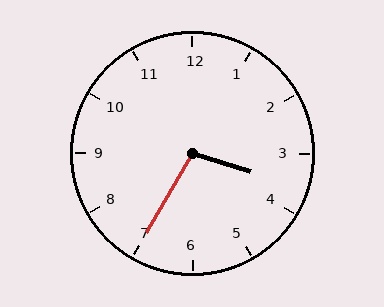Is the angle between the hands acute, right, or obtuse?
It is obtuse.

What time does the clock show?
3:35.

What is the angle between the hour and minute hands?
Approximately 102 degrees.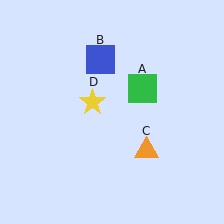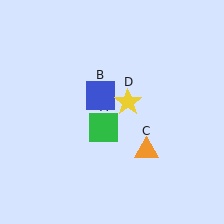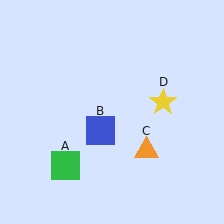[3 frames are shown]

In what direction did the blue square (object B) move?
The blue square (object B) moved down.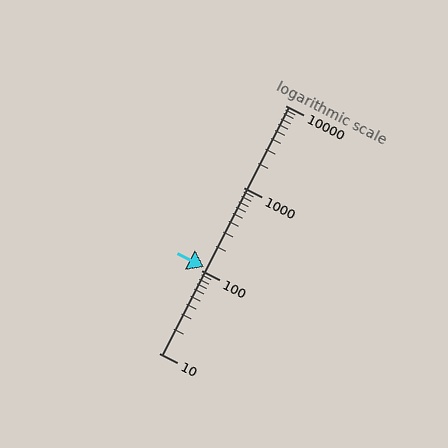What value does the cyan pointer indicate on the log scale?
The pointer indicates approximately 110.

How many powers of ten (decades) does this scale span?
The scale spans 3 decades, from 10 to 10000.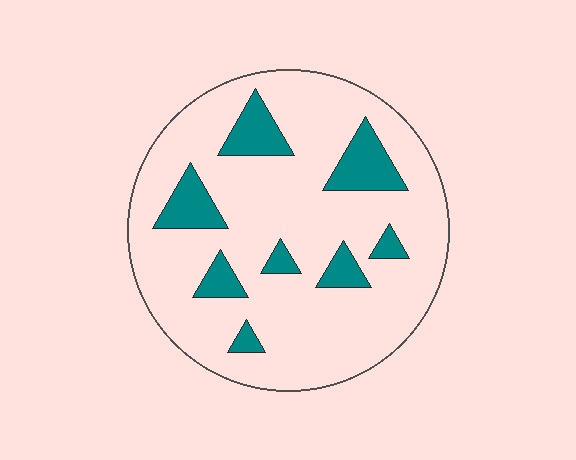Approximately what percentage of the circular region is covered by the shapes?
Approximately 15%.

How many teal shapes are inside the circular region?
8.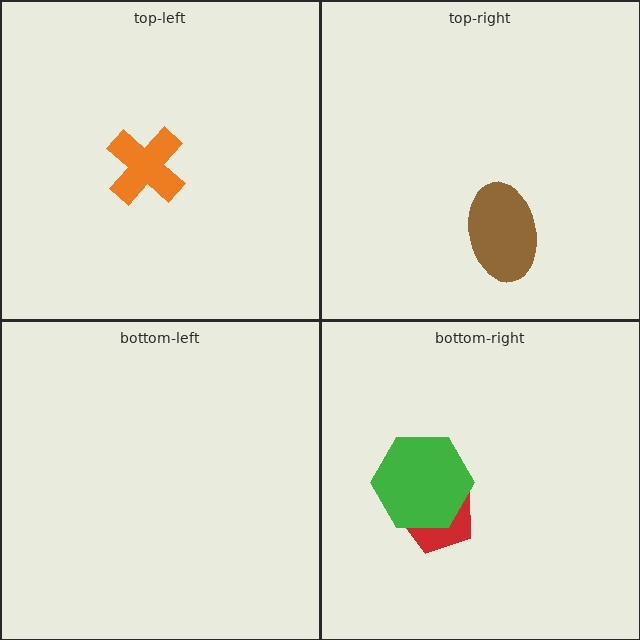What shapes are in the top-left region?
The orange cross.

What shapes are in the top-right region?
The brown ellipse.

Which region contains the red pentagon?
The bottom-right region.